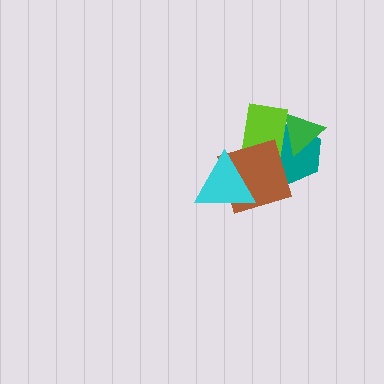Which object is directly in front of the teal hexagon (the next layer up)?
The green triangle is directly in front of the teal hexagon.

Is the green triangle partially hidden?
Yes, it is partially covered by another shape.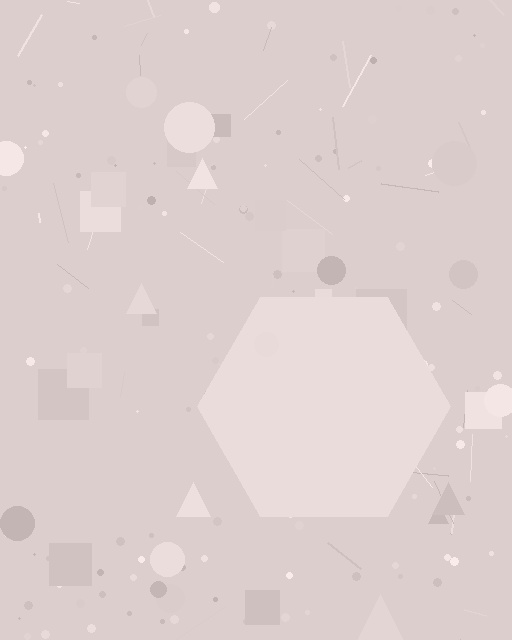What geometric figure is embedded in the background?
A hexagon is embedded in the background.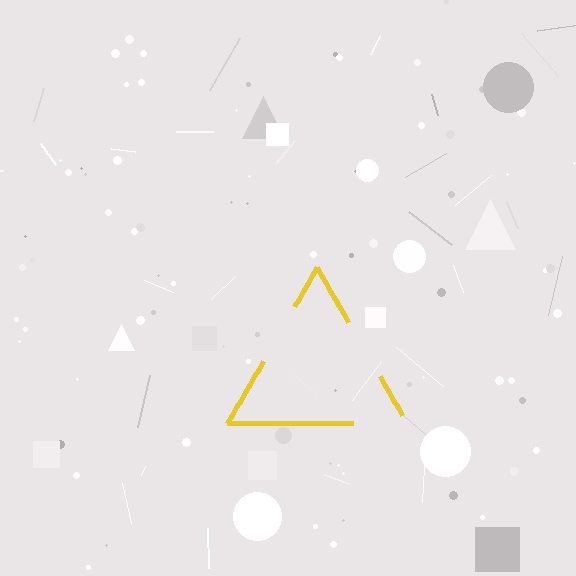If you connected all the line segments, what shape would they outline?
They would outline a triangle.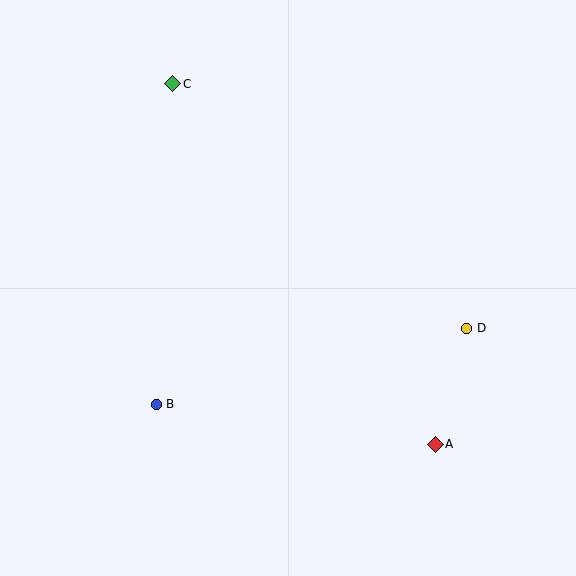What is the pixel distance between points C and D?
The distance between C and D is 383 pixels.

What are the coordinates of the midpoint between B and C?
The midpoint between B and C is at (165, 244).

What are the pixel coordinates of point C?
Point C is at (173, 84).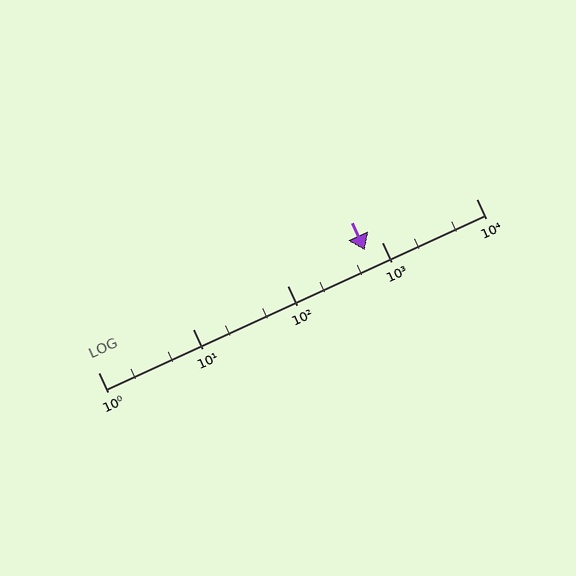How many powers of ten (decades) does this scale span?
The scale spans 4 decades, from 1 to 10000.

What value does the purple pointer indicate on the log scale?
The pointer indicates approximately 670.